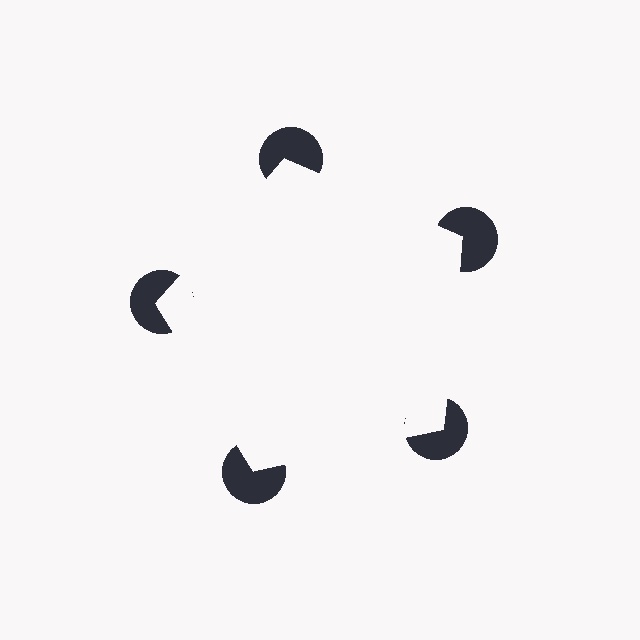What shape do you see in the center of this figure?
An illusory pentagon — its edges are inferred from the aligned wedge cuts in the pac-man discs, not physically drawn.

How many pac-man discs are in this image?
There are 5 — one at each vertex of the illusory pentagon.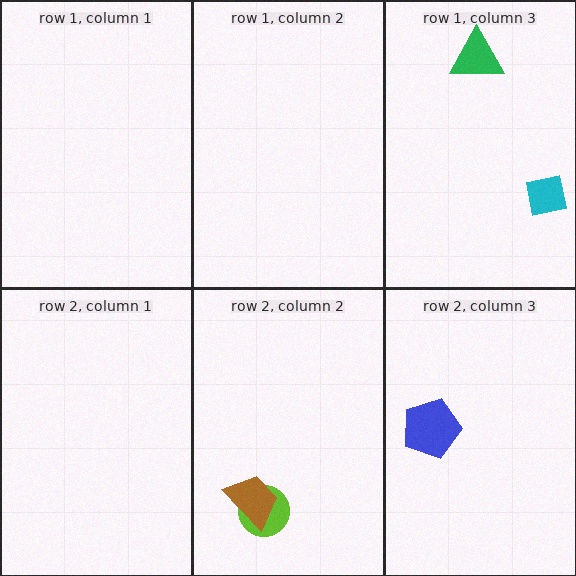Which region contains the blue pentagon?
The row 2, column 3 region.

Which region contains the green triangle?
The row 1, column 3 region.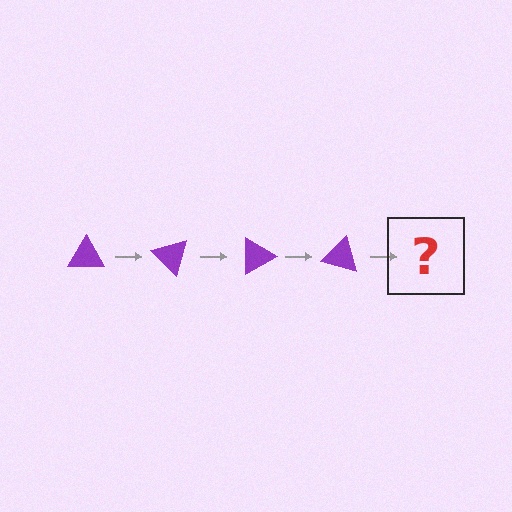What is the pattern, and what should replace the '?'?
The pattern is that the triangle rotates 45 degrees each step. The '?' should be a purple triangle rotated 180 degrees.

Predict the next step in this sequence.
The next step is a purple triangle rotated 180 degrees.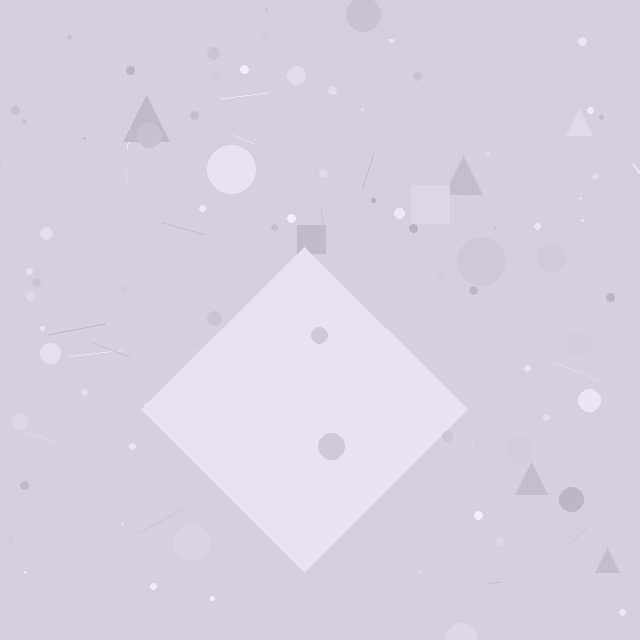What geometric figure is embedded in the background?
A diamond is embedded in the background.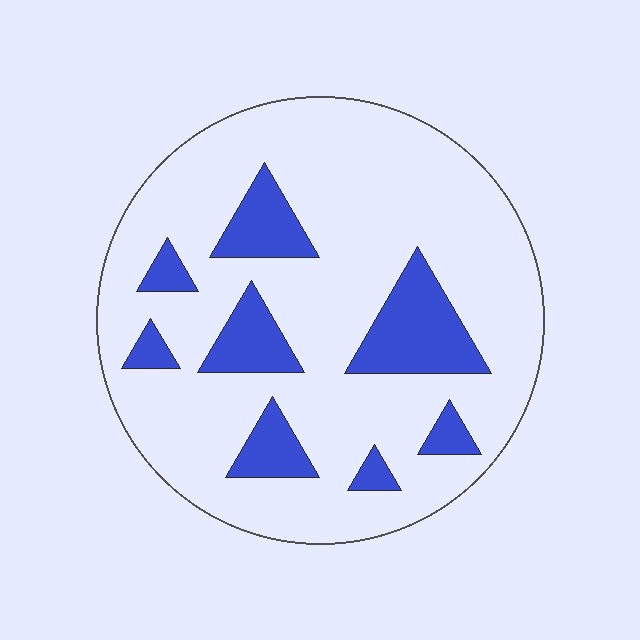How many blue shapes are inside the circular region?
8.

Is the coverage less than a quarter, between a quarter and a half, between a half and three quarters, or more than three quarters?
Less than a quarter.